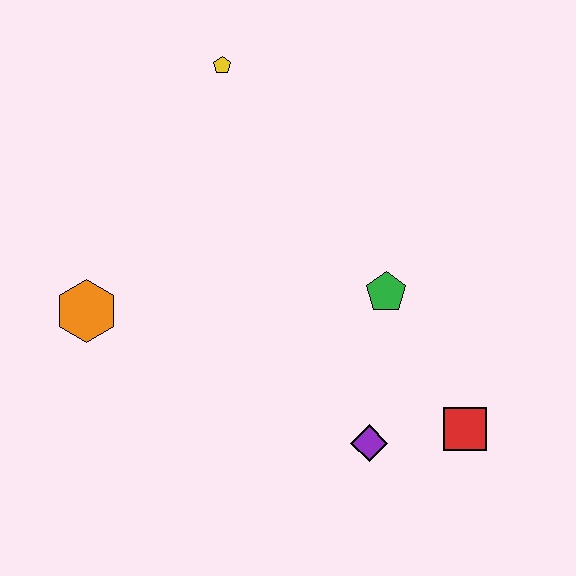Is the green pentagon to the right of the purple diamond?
Yes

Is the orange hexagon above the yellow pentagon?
No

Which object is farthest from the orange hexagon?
The red square is farthest from the orange hexagon.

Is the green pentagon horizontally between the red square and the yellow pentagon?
Yes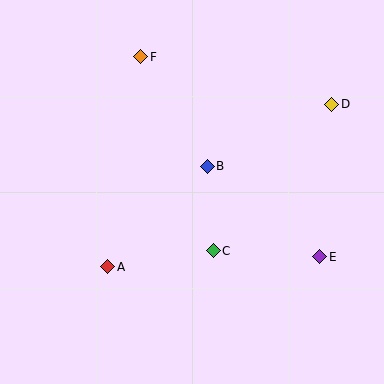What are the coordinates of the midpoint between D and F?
The midpoint between D and F is at (236, 80).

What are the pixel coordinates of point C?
Point C is at (213, 251).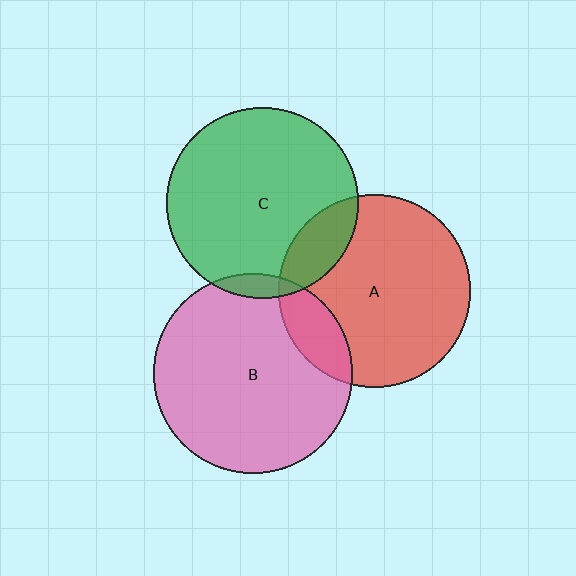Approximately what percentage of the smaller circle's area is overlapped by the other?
Approximately 5%.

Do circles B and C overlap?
Yes.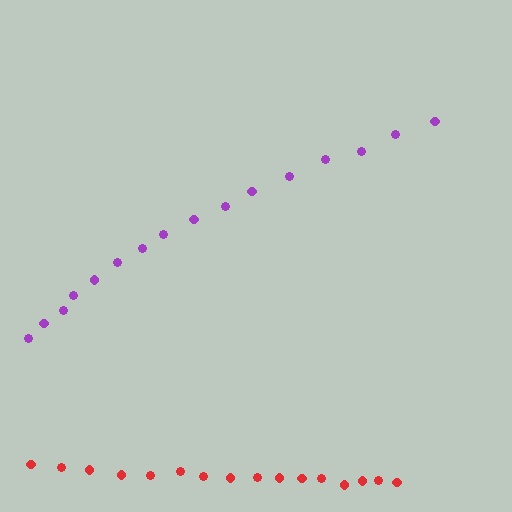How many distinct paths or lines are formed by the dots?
There are 2 distinct paths.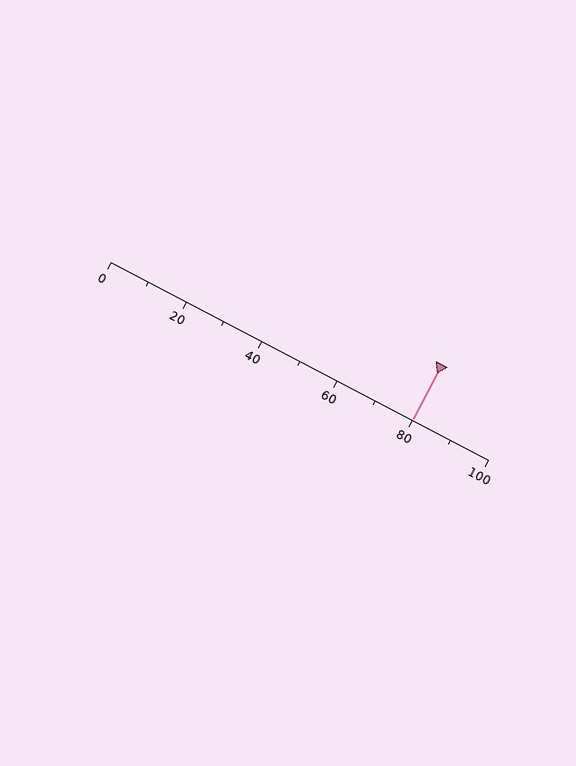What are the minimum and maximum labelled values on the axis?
The axis runs from 0 to 100.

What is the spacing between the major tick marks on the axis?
The major ticks are spaced 20 apart.